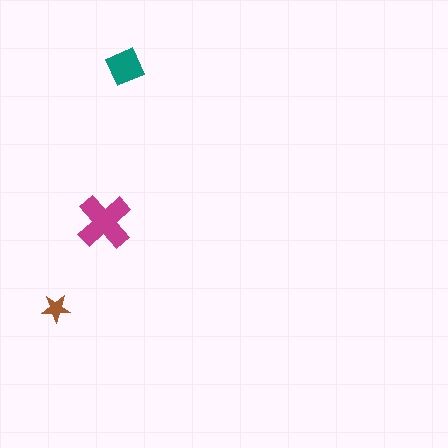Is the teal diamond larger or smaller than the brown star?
Larger.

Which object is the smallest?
The brown star.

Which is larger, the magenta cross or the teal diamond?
The magenta cross.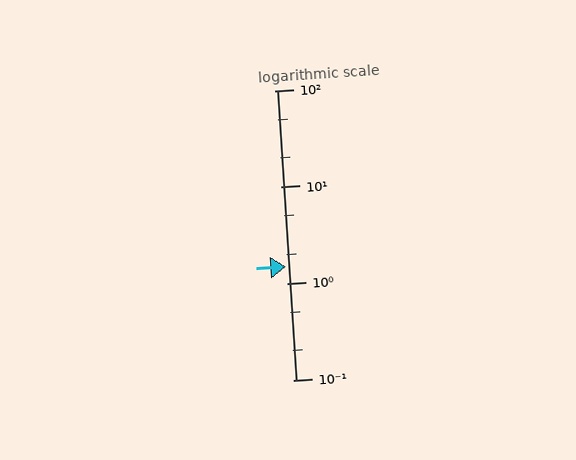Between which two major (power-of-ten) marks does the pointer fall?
The pointer is between 1 and 10.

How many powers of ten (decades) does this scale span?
The scale spans 3 decades, from 0.1 to 100.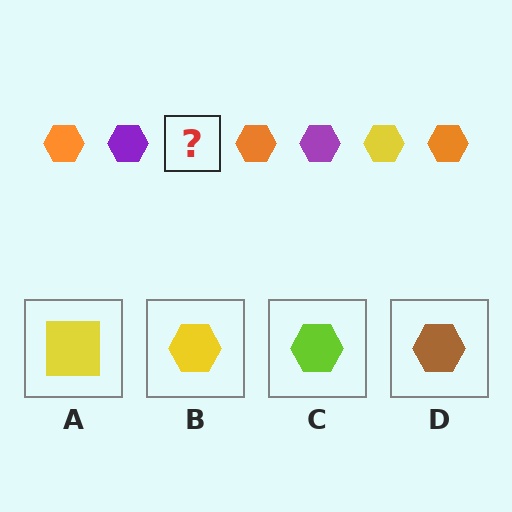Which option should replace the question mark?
Option B.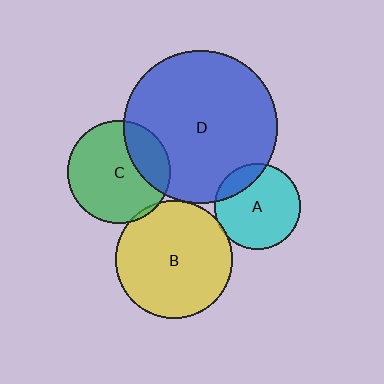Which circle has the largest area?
Circle D (blue).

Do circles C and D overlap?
Yes.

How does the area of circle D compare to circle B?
Approximately 1.7 times.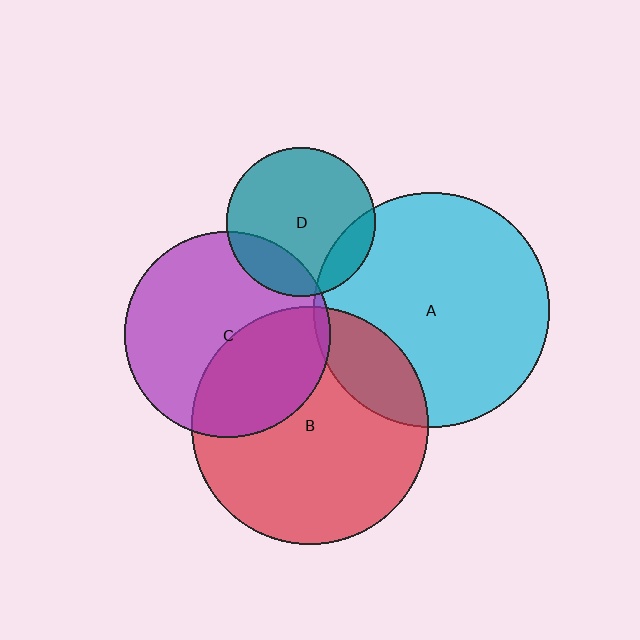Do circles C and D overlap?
Yes.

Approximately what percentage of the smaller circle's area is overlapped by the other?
Approximately 20%.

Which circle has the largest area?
Circle B (red).